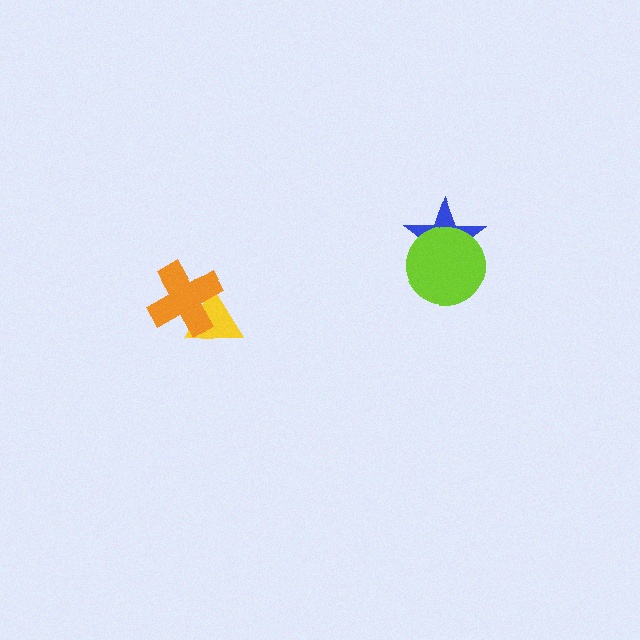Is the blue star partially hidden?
Yes, it is partially covered by another shape.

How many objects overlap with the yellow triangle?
1 object overlaps with the yellow triangle.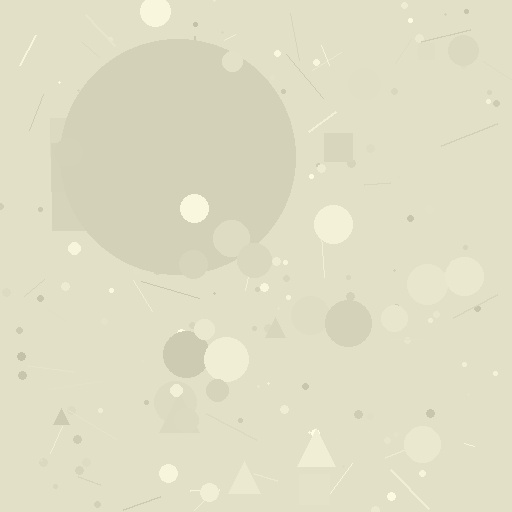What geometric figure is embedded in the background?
A circle is embedded in the background.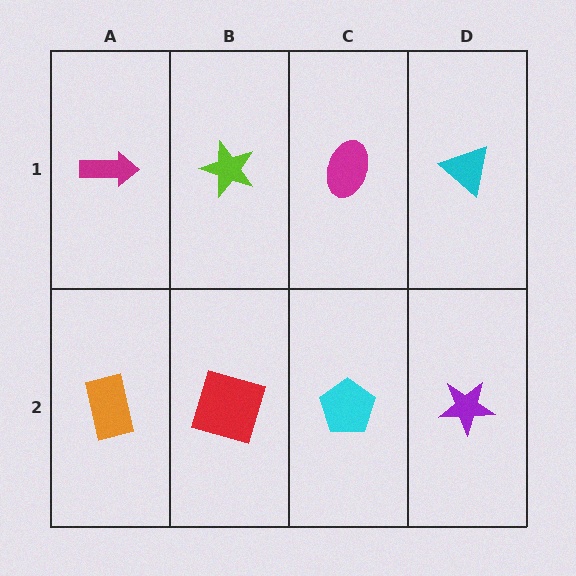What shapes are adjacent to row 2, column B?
A lime star (row 1, column B), an orange rectangle (row 2, column A), a cyan pentagon (row 2, column C).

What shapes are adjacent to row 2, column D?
A cyan triangle (row 1, column D), a cyan pentagon (row 2, column C).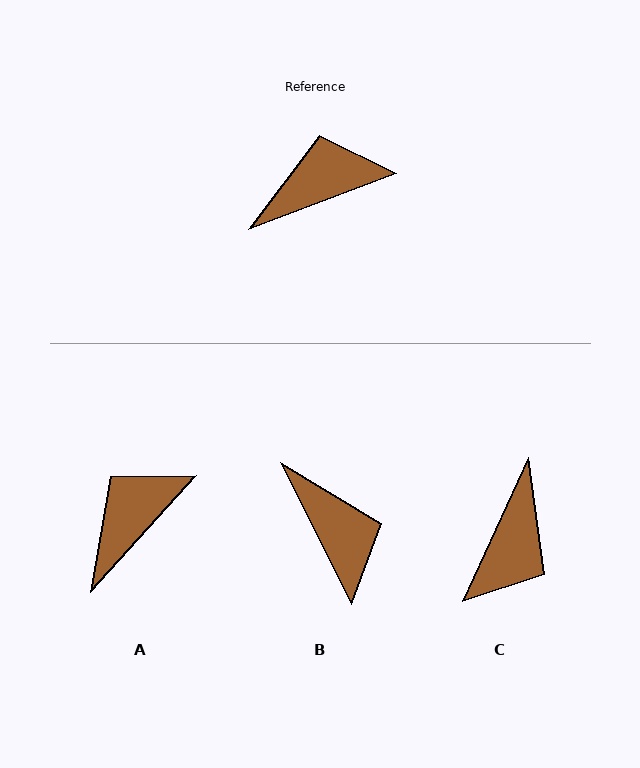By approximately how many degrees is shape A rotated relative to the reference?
Approximately 27 degrees counter-clockwise.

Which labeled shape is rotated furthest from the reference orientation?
C, about 135 degrees away.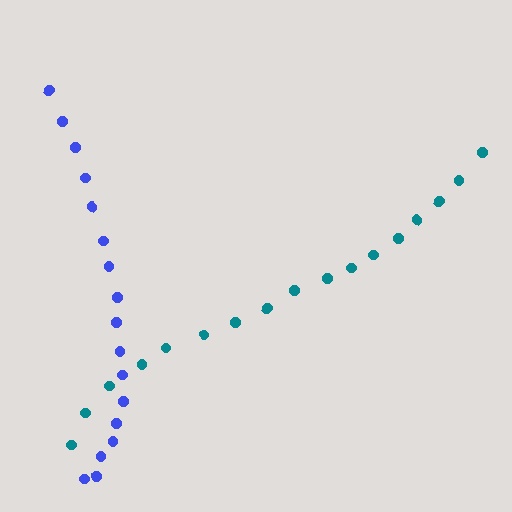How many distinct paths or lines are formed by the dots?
There are 2 distinct paths.